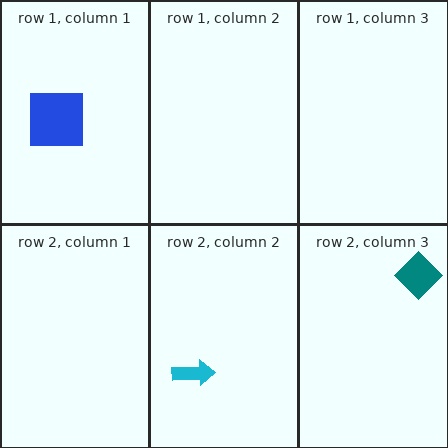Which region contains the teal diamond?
The row 2, column 3 region.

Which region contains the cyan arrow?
The row 2, column 2 region.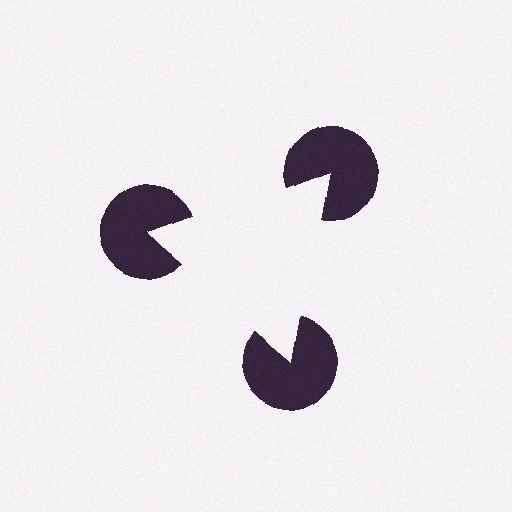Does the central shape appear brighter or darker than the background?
It typically appears slightly brighter than the background, even though no actual brightness change is drawn.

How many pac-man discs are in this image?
There are 3 — one at each vertex of the illusory triangle.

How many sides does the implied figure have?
3 sides.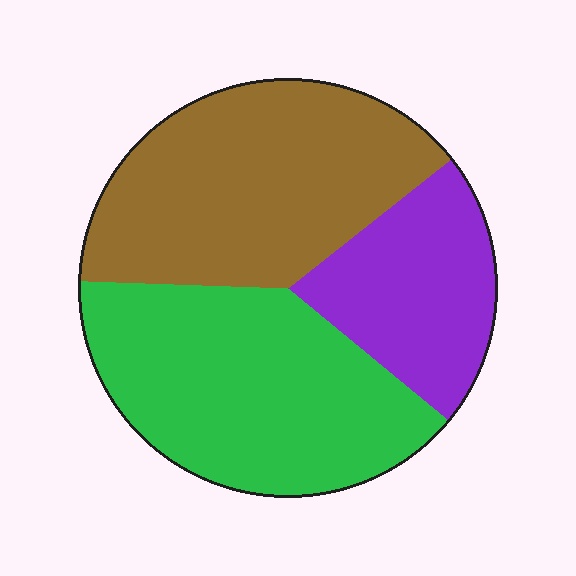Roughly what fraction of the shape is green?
Green covers around 40% of the shape.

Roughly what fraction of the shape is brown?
Brown covers 39% of the shape.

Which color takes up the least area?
Purple, at roughly 20%.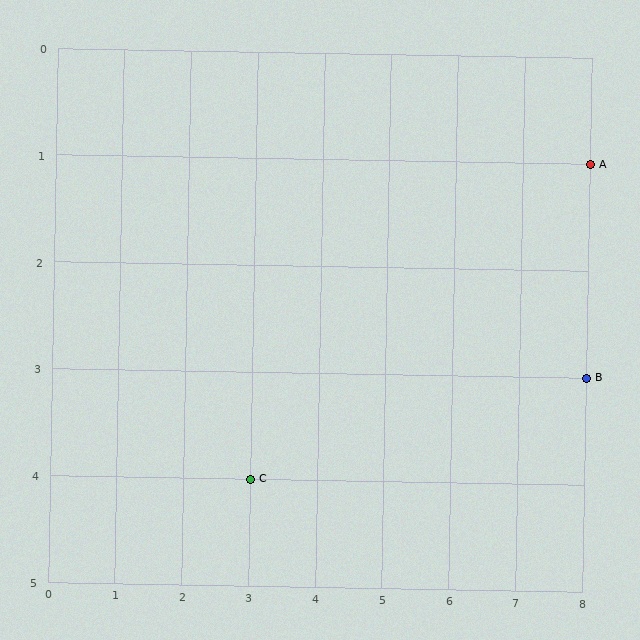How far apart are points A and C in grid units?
Points A and C are 5 columns and 3 rows apart (about 5.8 grid units diagonally).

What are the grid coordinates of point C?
Point C is at grid coordinates (3, 4).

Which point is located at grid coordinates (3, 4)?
Point C is at (3, 4).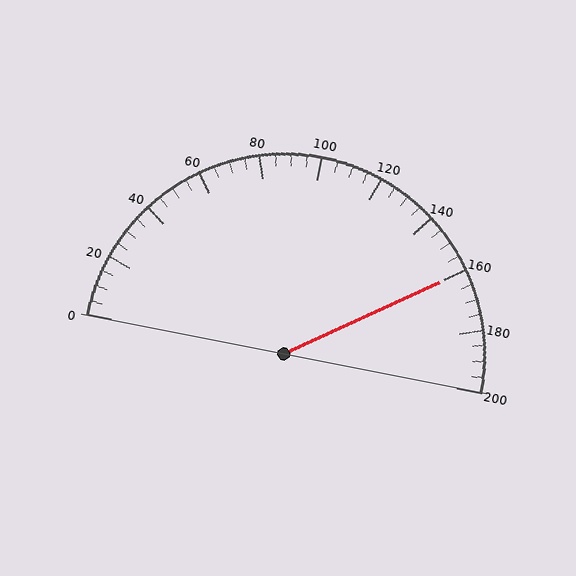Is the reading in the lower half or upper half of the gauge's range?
The reading is in the upper half of the range (0 to 200).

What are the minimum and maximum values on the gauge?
The gauge ranges from 0 to 200.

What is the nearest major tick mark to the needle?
The nearest major tick mark is 160.